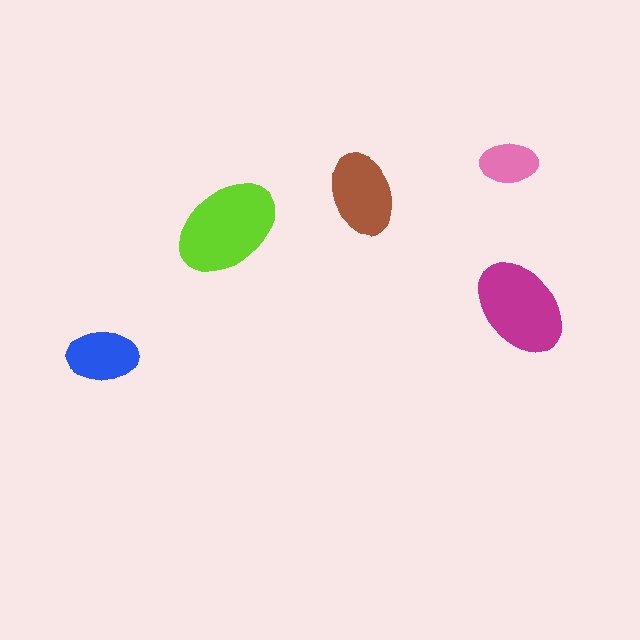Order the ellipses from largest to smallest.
the lime one, the magenta one, the brown one, the blue one, the pink one.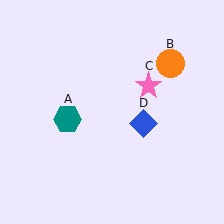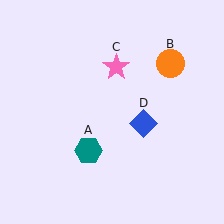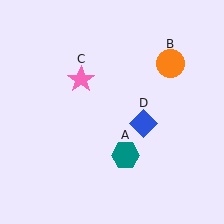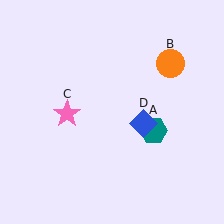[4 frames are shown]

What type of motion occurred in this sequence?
The teal hexagon (object A), pink star (object C) rotated counterclockwise around the center of the scene.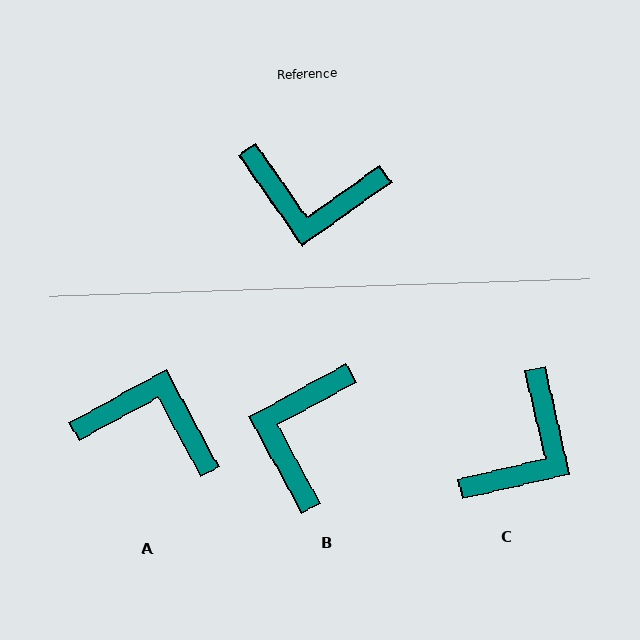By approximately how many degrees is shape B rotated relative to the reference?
Approximately 97 degrees clockwise.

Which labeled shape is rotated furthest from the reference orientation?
A, about 173 degrees away.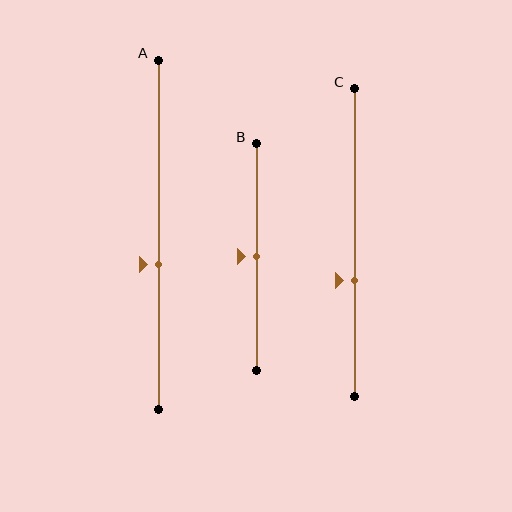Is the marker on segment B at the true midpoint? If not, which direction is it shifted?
Yes, the marker on segment B is at the true midpoint.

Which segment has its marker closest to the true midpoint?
Segment B has its marker closest to the true midpoint.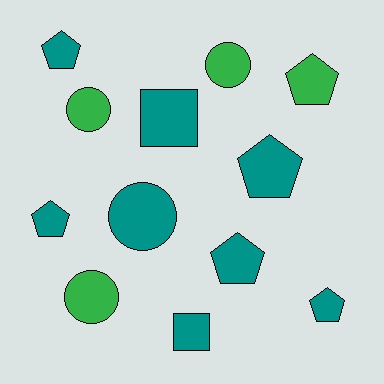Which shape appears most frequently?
Pentagon, with 6 objects.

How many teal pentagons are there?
There are 5 teal pentagons.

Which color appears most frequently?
Teal, with 8 objects.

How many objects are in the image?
There are 12 objects.